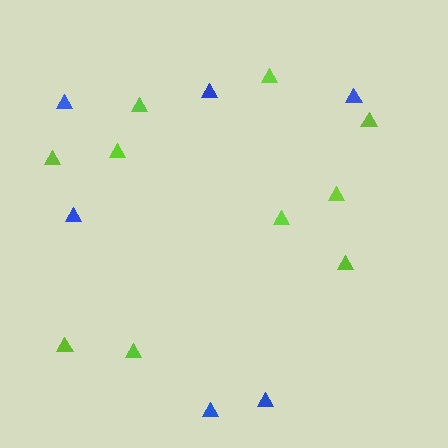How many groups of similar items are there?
There are 2 groups: one group of lime triangles (10) and one group of blue triangles (6).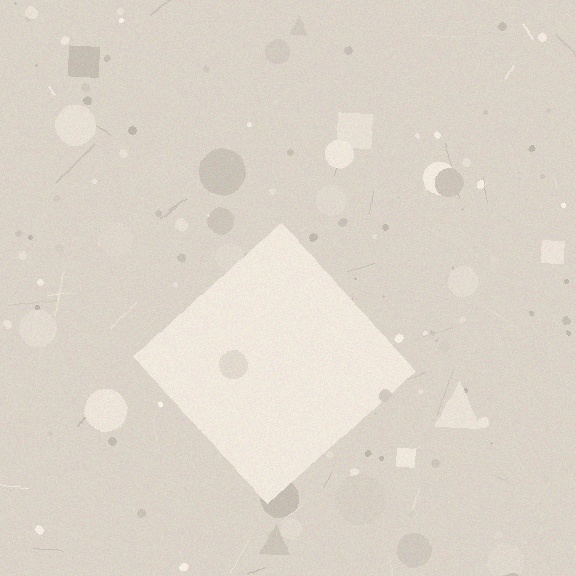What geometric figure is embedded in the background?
A diamond is embedded in the background.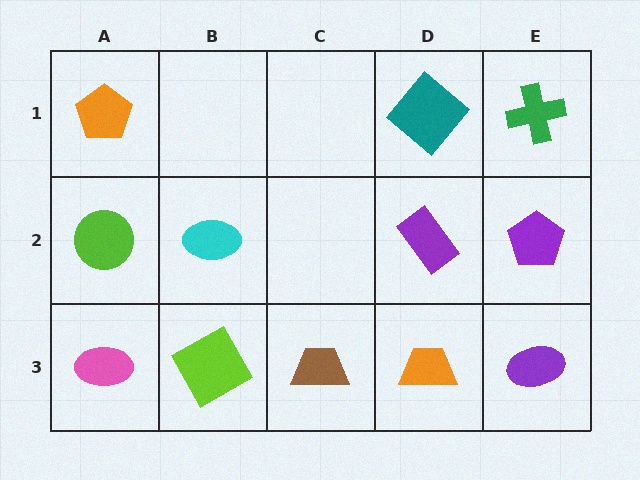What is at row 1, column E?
A green cross.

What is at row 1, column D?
A teal diamond.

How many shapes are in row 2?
4 shapes.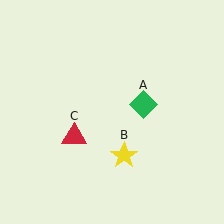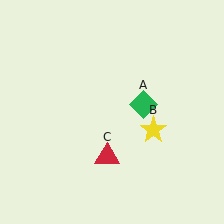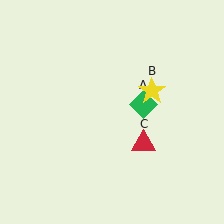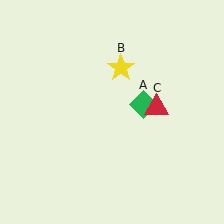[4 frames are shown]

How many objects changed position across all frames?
2 objects changed position: yellow star (object B), red triangle (object C).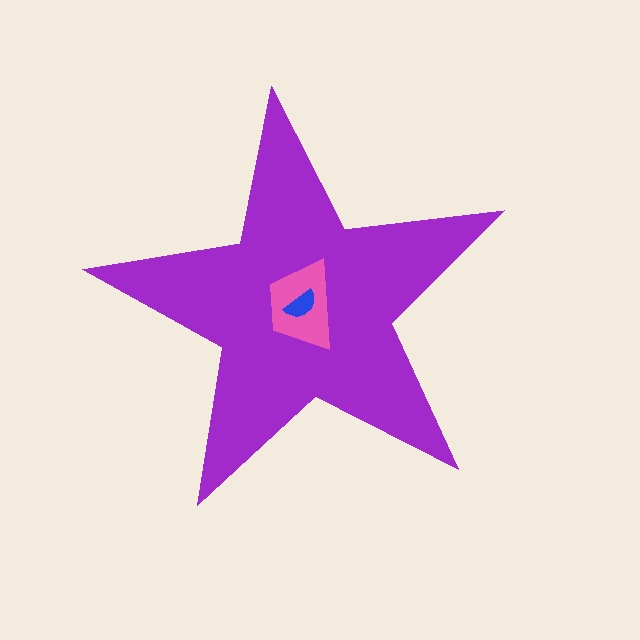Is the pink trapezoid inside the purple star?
Yes.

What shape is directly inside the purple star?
The pink trapezoid.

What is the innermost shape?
The blue semicircle.